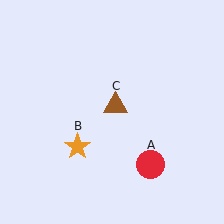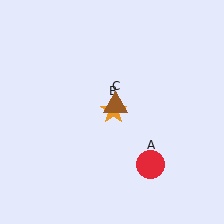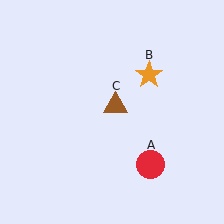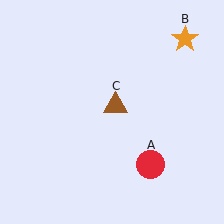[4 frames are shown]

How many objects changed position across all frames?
1 object changed position: orange star (object B).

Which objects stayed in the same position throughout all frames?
Red circle (object A) and brown triangle (object C) remained stationary.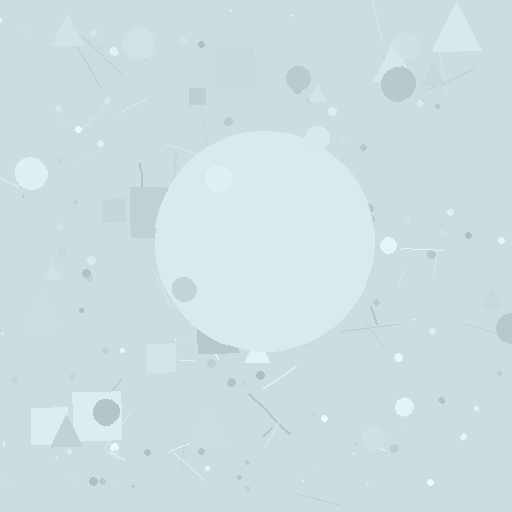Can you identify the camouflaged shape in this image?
The camouflaged shape is a circle.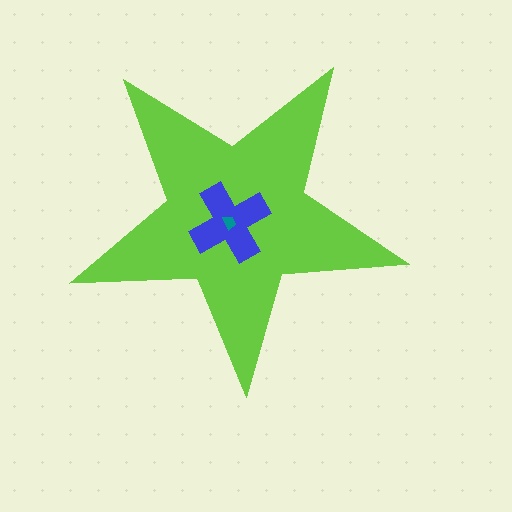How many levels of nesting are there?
3.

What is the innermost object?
The teal trapezoid.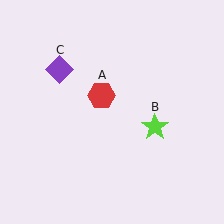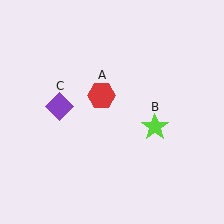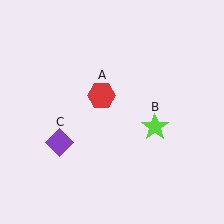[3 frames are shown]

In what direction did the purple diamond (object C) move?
The purple diamond (object C) moved down.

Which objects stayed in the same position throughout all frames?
Red hexagon (object A) and lime star (object B) remained stationary.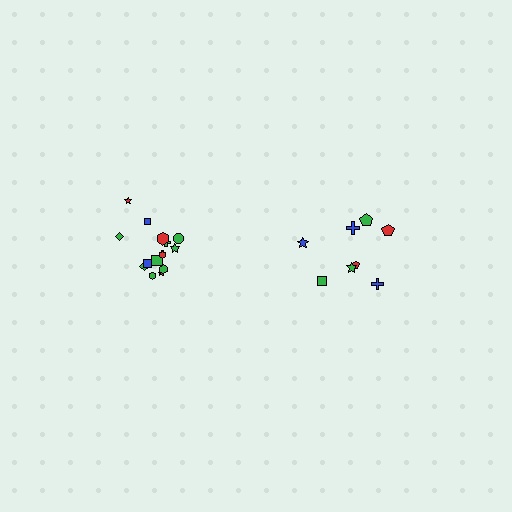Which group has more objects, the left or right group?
The left group.